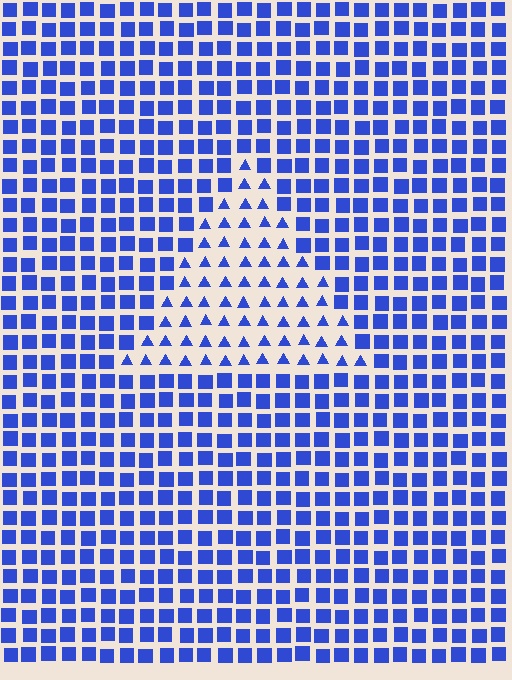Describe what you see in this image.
The image is filled with small blue elements arranged in a uniform grid. A triangle-shaped region contains triangles, while the surrounding area contains squares. The boundary is defined purely by the change in element shape.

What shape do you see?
I see a triangle.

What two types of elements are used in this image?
The image uses triangles inside the triangle region and squares outside it.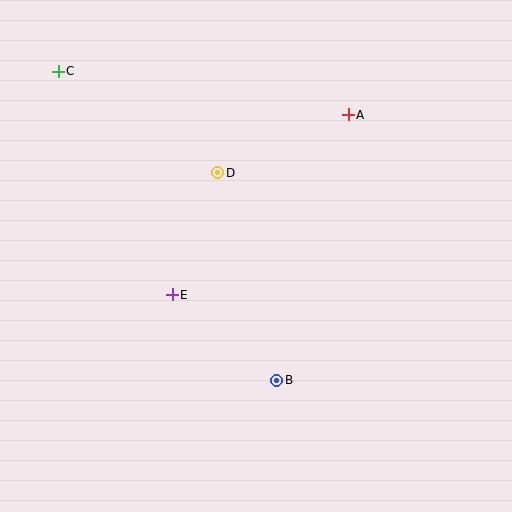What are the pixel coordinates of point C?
Point C is at (58, 71).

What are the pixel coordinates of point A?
Point A is at (348, 115).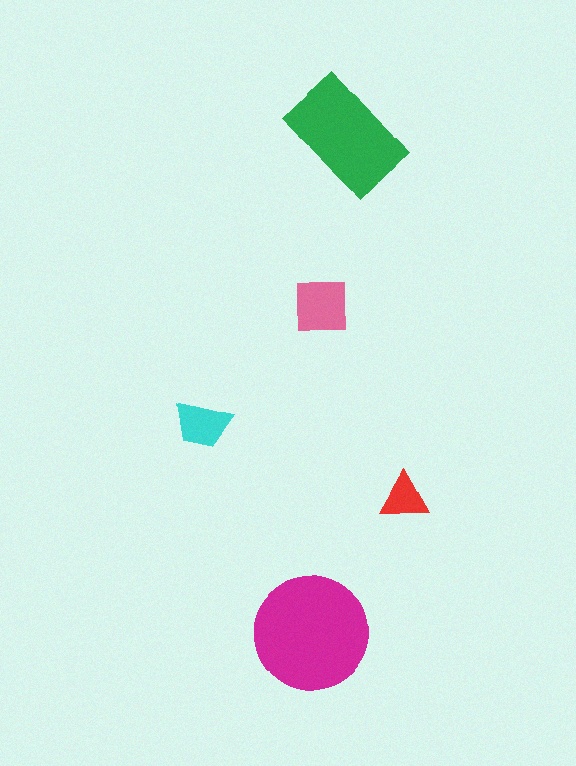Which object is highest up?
The green rectangle is topmost.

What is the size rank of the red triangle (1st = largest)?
5th.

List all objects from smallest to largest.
The red triangle, the cyan trapezoid, the pink square, the green rectangle, the magenta circle.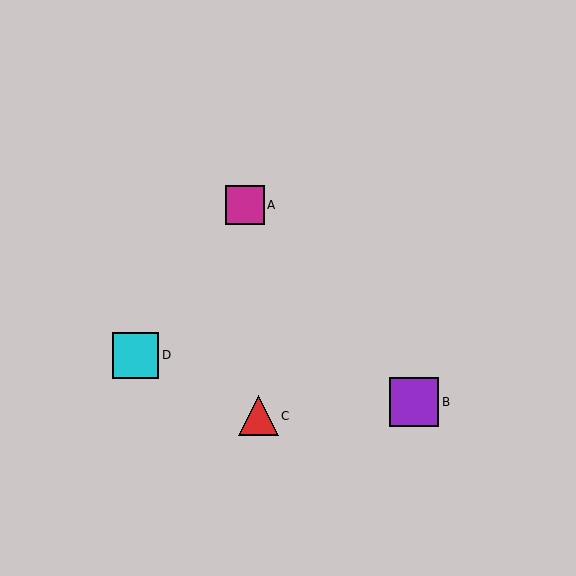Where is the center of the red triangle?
The center of the red triangle is at (258, 416).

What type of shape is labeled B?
Shape B is a purple square.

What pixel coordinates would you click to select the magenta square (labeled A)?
Click at (245, 205) to select the magenta square A.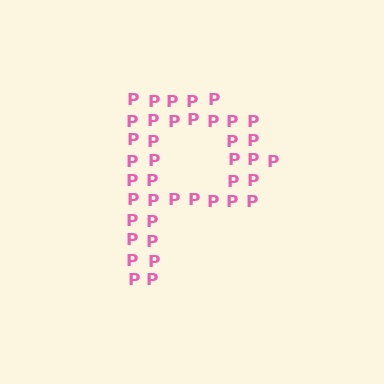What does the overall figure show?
The overall figure shows the letter P.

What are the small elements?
The small elements are letter P's.